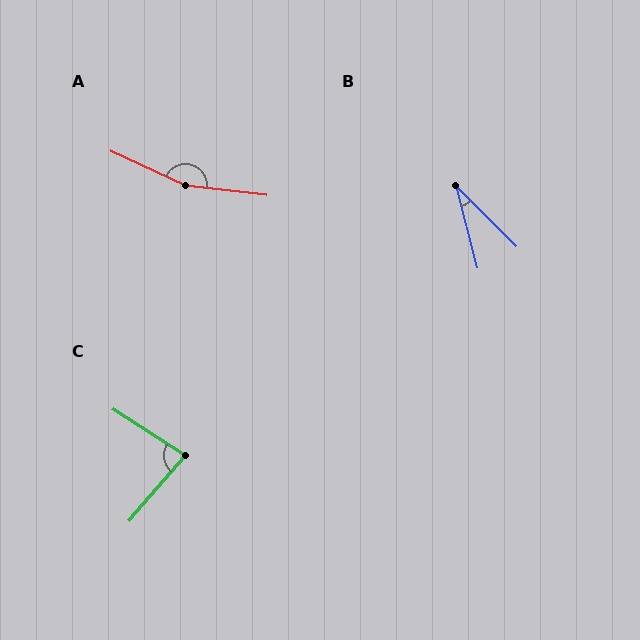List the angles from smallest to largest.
B (30°), C (82°), A (162°).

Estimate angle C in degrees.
Approximately 82 degrees.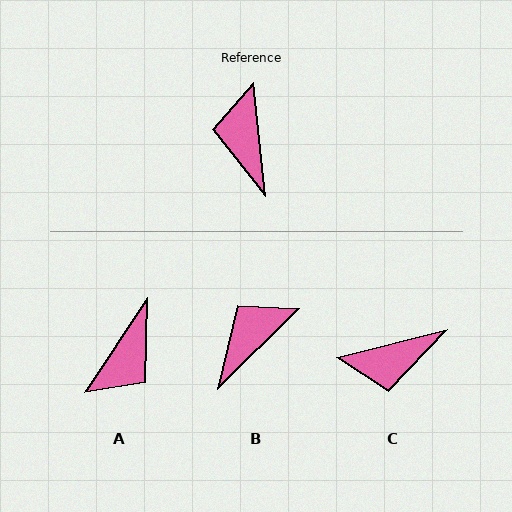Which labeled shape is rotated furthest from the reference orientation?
A, about 140 degrees away.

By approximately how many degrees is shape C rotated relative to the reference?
Approximately 98 degrees counter-clockwise.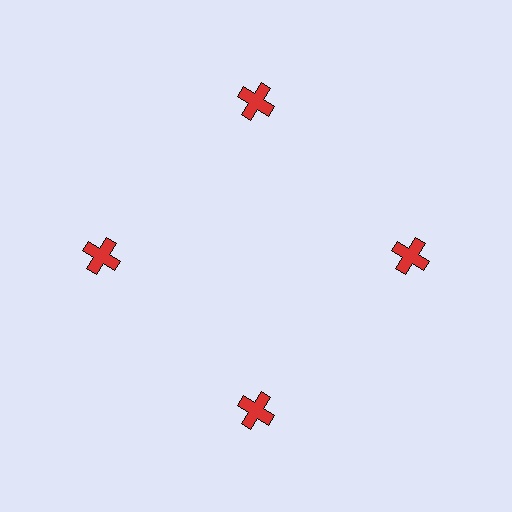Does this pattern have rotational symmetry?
Yes, this pattern has 4-fold rotational symmetry. It looks the same after rotating 90 degrees around the center.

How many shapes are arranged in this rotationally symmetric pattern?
There are 4 shapes, arranged in 4 groups of 1.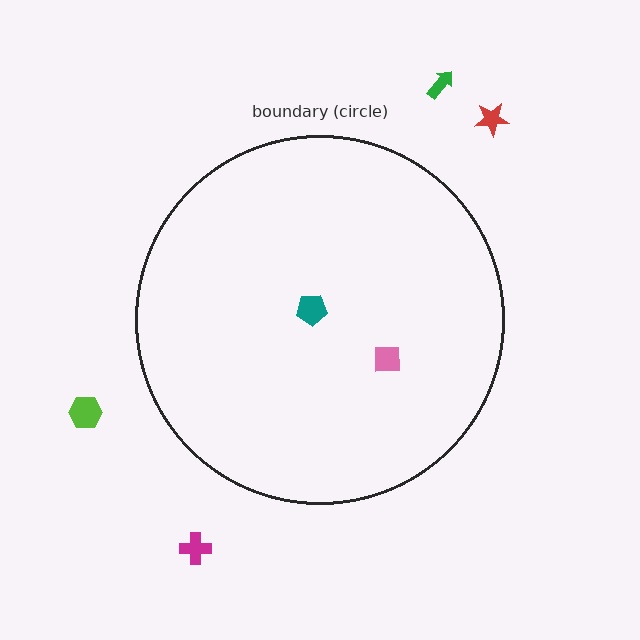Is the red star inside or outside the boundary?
Outside.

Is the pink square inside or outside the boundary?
Inside.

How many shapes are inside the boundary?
2 inside, 4 outside.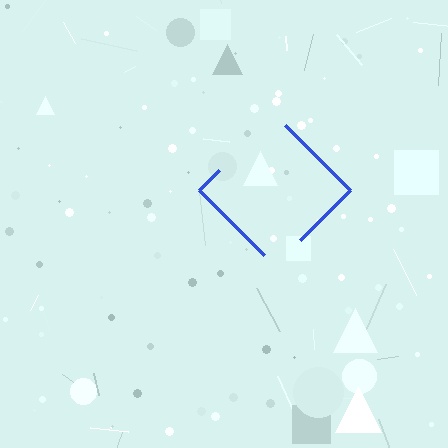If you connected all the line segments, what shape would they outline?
They would outline a diamond.